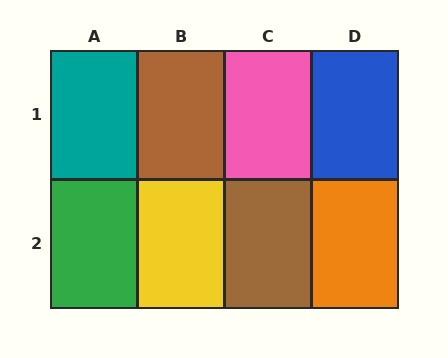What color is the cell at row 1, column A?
Teal.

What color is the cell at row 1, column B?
Brown.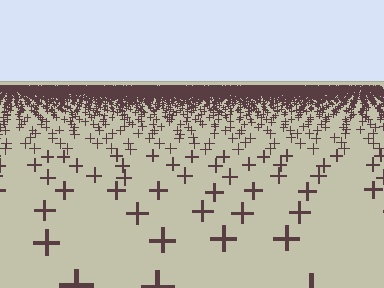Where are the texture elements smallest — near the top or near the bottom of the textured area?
Near the top.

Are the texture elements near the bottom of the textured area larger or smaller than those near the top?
Larger. Near the bottom, elements are closer to the viewer and appear at a bigger on-screen size.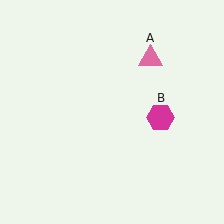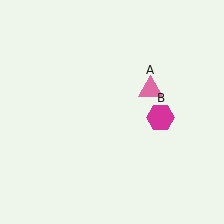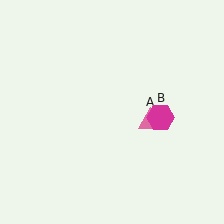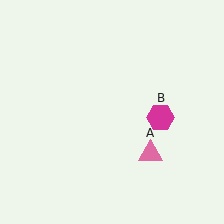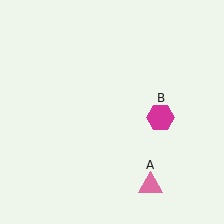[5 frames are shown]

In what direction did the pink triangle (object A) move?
The pink triangle (object A) moved down.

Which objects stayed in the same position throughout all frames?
Magenta hexagon (object B) remained stationary.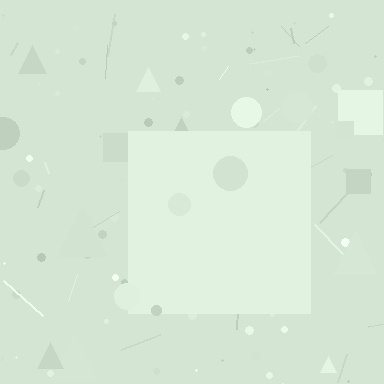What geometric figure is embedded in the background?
A square is embedded in the background.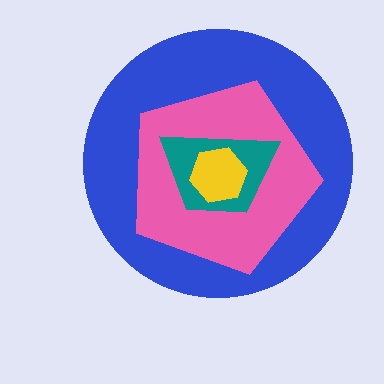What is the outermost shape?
The blue circle.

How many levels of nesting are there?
4.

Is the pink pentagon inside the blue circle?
Yes.